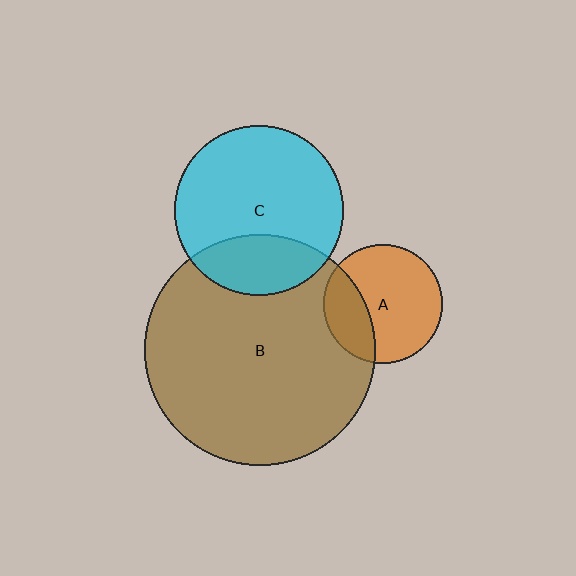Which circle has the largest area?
Circle B (brown).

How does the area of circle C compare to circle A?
Approximately 2.0 times.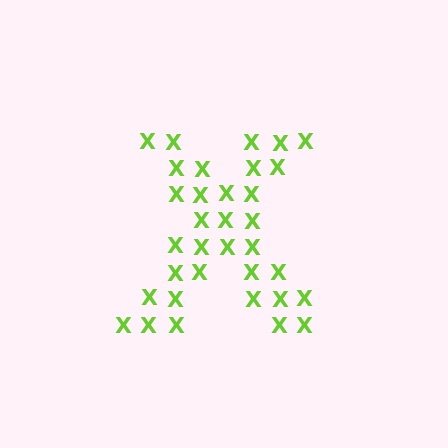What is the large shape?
The large shape is the letter X.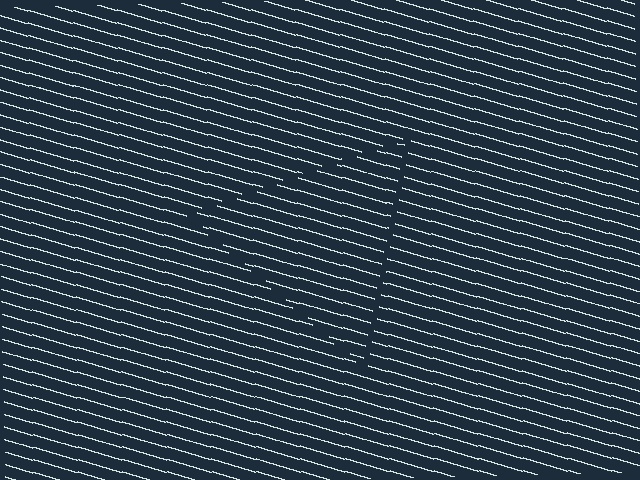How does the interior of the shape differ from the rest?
The interior of the shape contains the same grating, shifted by half a period — the contour is defined by the phase discontinuity where line-ends from the inner and outer gratings abut.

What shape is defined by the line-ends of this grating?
An illusory triangle. The interior of the shape contains the same grating, shifted by half a period — the contour is defined by the phase discontinuity where line-ends from the inner and outer gratings abut.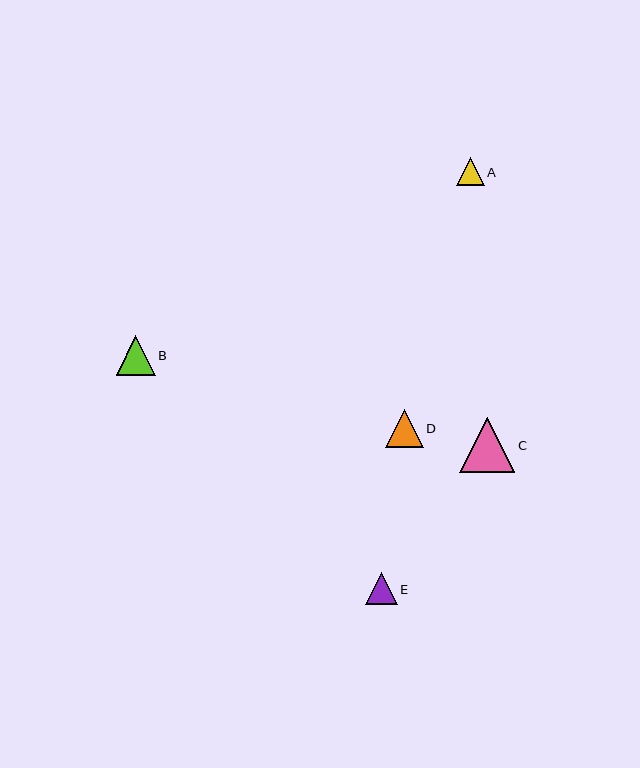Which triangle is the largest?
Triangle C is the largest with a size of approximately 55 pixels.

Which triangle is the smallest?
Triangle A is the smallest with a size of approximately 28 pixels.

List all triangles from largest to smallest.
From largest to smallest: C, B, D, E, A.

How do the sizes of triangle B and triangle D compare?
Triangle B and triangle D are approximately the same size.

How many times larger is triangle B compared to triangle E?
Triangle B is approximately 1.2 times the size of triangle E.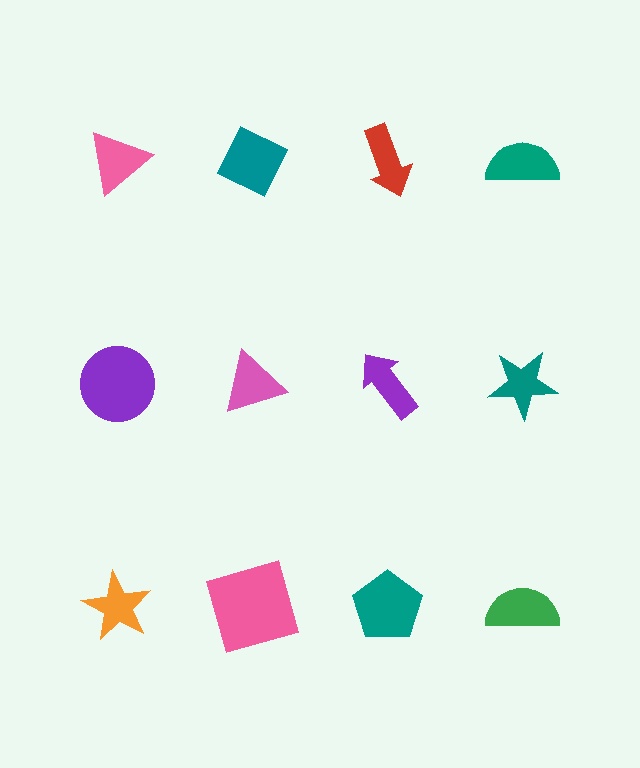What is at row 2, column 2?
A pink triangle.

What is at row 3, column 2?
A pink square.